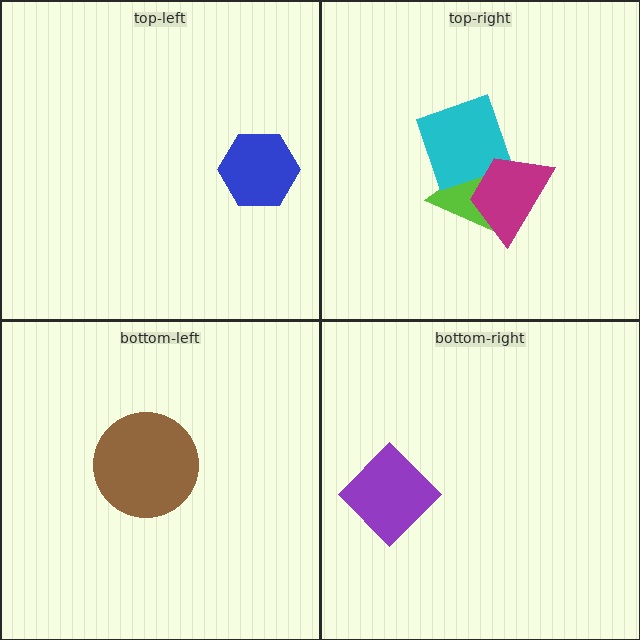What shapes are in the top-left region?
The blue hexagon.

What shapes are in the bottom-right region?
The purple diamond.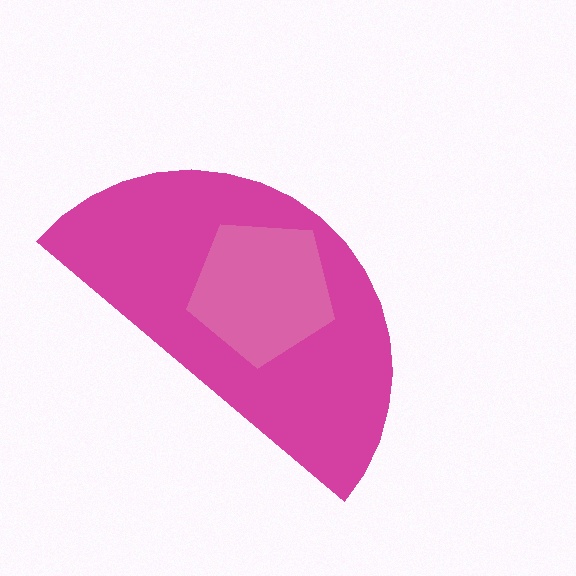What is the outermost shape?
The magenta semicircle.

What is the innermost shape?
The pink pentagon.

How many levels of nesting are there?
2.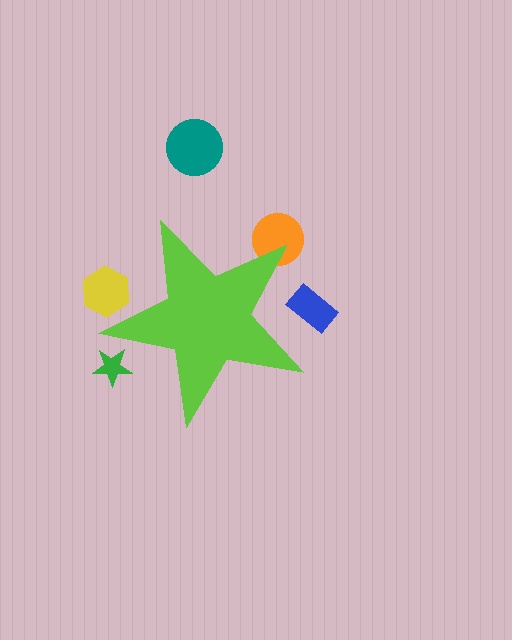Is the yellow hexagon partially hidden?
Yes, the yellow hexagon is partially hidden behind the lime star.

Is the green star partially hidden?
Yes, the green star is partially hidden behind the lime star.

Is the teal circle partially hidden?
No, the teal circle is fully visible.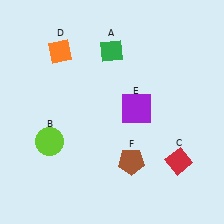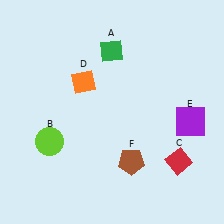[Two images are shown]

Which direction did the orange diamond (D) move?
The orange diamond (D) moved down.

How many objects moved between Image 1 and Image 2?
2 objects moved between the two images.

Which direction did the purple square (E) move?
The purple square (E) moved right.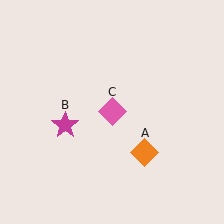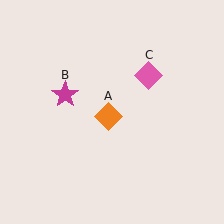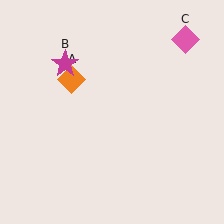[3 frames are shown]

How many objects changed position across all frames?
3 objects changed position: orange diamond (object A), magenta star (object B), pink diamond (object C).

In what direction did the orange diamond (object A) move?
The orange diamond (object A) moved up and to the left.